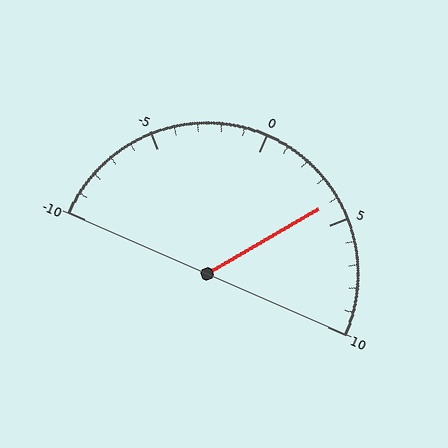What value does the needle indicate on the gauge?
The needle indicates approximately 4.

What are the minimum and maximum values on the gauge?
The gauge ranges from -10 to 10.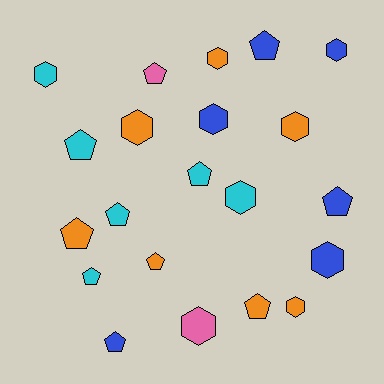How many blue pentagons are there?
There are 3 blue pentagons.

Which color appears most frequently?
Orange, with 7 objects.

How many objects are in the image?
There are 21 objects.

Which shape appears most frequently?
Pentagon, with 11 objects.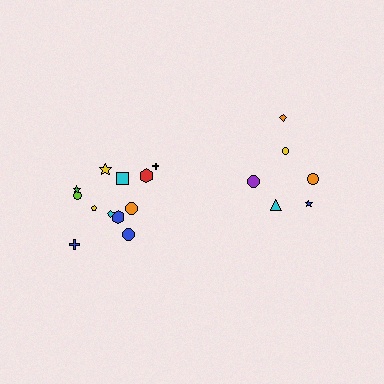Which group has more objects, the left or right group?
The left group.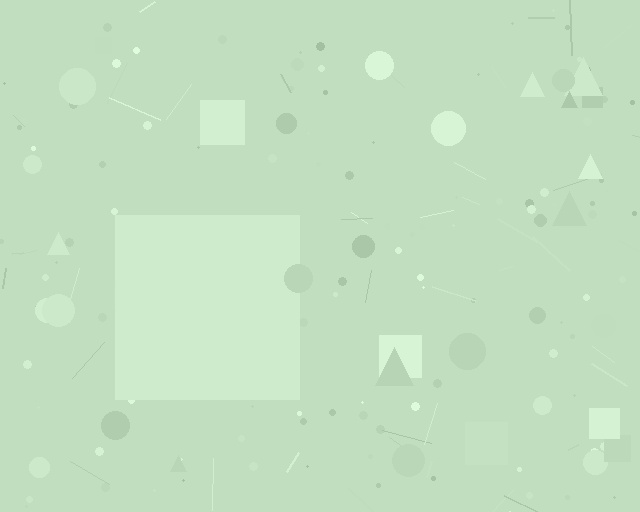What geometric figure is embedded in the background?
A square is embedded in the background.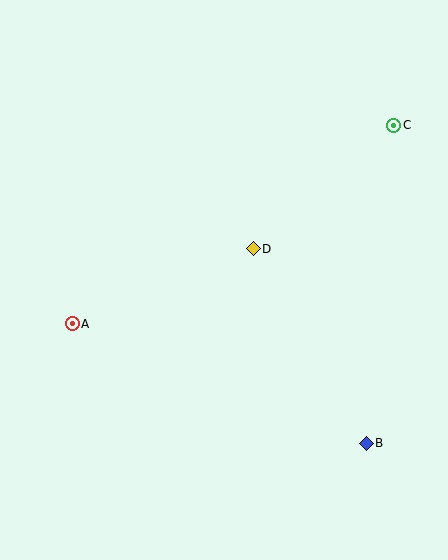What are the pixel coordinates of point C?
Point C is at (394, 125).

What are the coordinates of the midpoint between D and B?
The midpoint between D and B is at (310, 346).